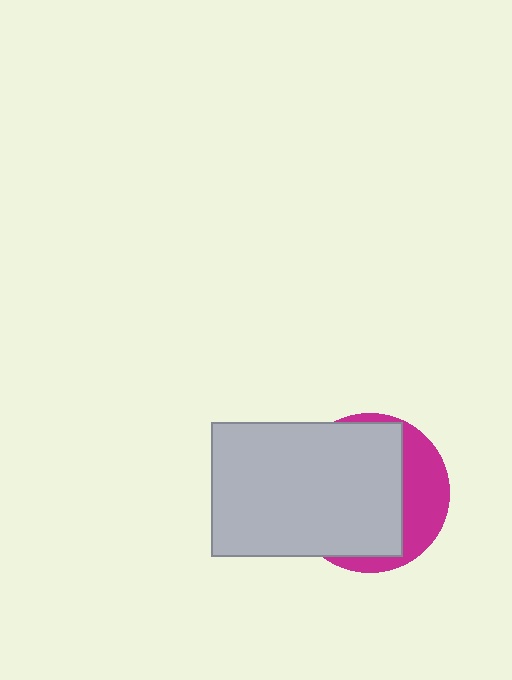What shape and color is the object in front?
The object in front is a light gray rectangle.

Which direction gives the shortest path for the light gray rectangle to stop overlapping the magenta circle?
Moving left gives the shortest separation.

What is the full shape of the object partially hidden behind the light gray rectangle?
The partially hidden object is a magenta circle.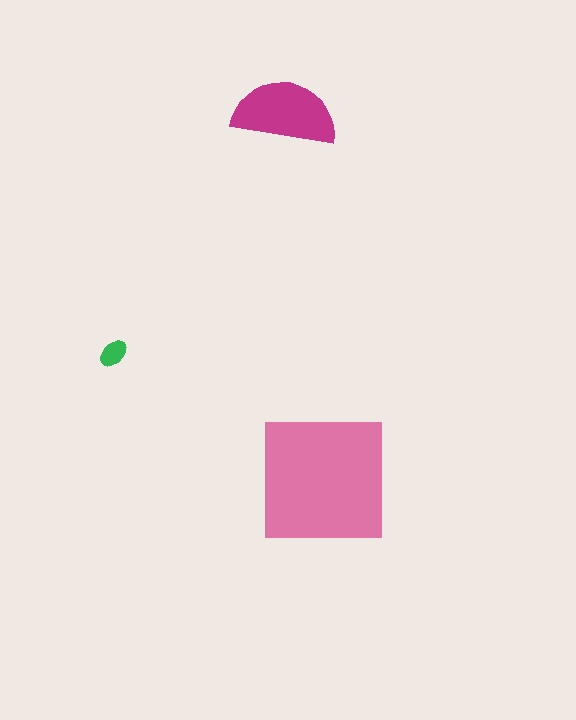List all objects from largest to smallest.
The pink square, the magenta semicircle, the green ellipse.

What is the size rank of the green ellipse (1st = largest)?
3rd.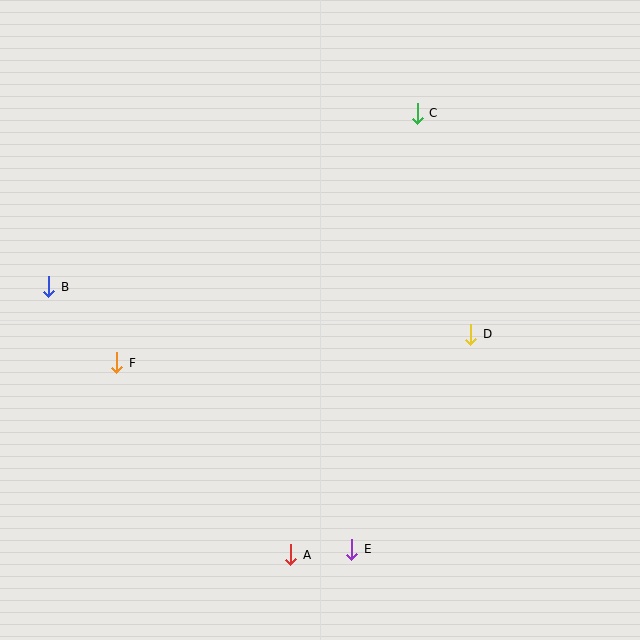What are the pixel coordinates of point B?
Point B is at (49, 287).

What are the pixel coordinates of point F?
Point F is at (117, 363).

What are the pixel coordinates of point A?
Point A is at (291, 555).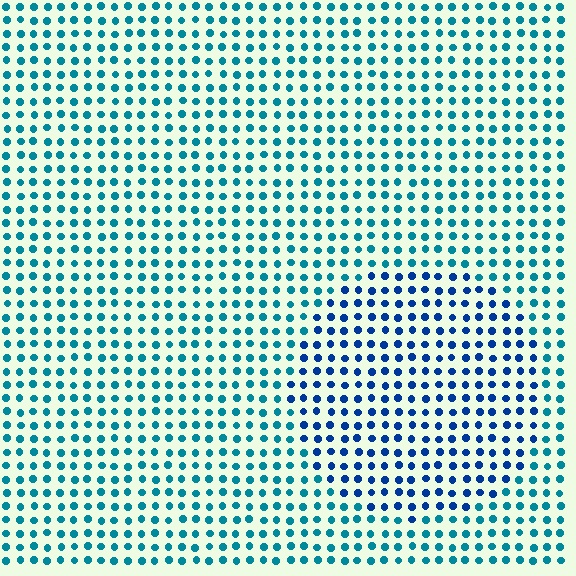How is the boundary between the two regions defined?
The boundary is defined purely by a slight shift in hue (about 32 degrees). Spacing, size, and orientation are identical on both sides.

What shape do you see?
I see a circle.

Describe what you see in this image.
The image is filled with small teal elements in a uniform arrangement. A circle-shaped region is visible where the elements are tinted to a slightly different hue, forming a subtle color boundary.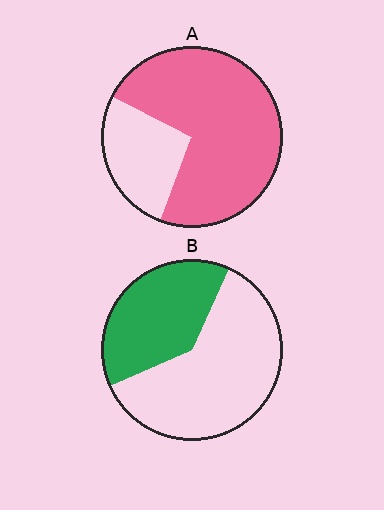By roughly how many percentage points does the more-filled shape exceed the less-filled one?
By roughly 35 percentage points (A over B).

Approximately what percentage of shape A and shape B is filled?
A is approximately 75% and B is approximately 40%.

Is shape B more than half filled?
No.